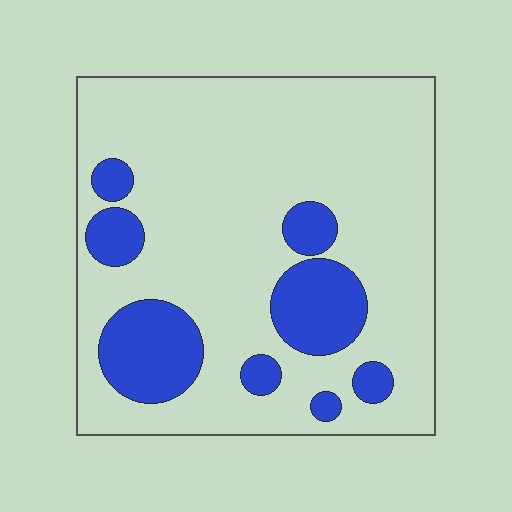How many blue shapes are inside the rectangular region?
8.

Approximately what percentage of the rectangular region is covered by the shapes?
Approximately 20%.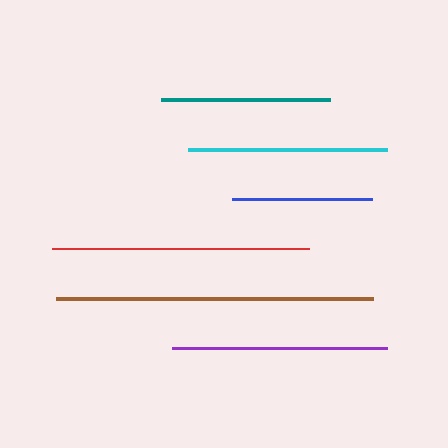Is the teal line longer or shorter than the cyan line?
The cyan line is longer than the teal line.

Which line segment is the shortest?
The blue line is the shortest at approximately 140 pixels.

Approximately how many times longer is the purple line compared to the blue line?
The purple line is approximately 1.5 times the length of the blue line.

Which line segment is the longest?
The brown line is the longest at approximately 317 pixels.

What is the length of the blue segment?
The blue segment is approximately 140 pixels long.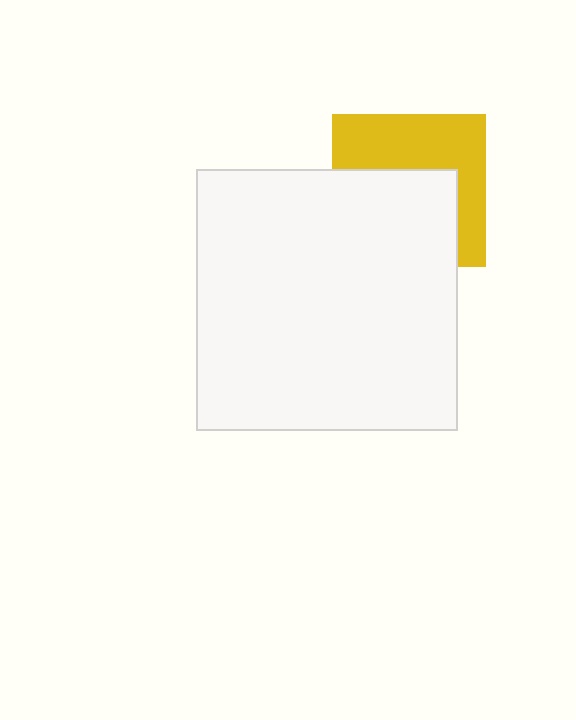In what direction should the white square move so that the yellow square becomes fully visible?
The white square should move down. That is the shortest direction to clear the overlap and leave the yellow square fully visible.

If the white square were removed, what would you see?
You would see the complete yellow square.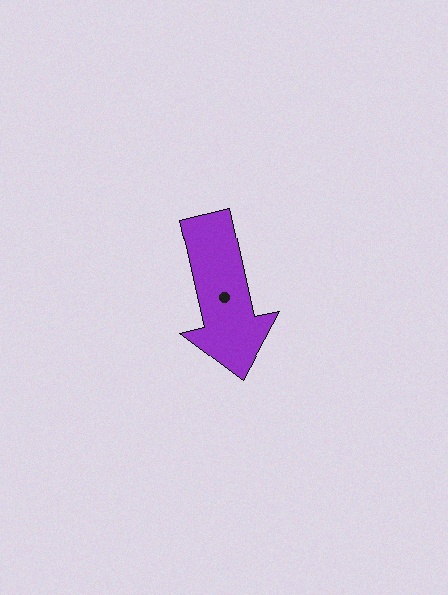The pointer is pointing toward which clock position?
Roughly 6 o'clock.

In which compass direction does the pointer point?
South.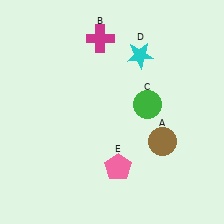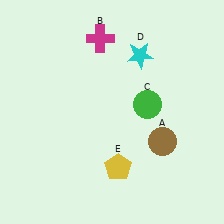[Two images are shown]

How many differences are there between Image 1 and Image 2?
There is 1 difference between the two images.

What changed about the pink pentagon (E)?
In Image 1, E is pink. In Image 2, it changed to yellow.